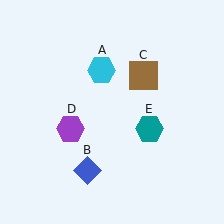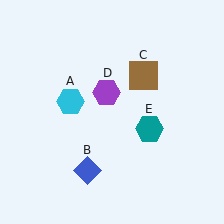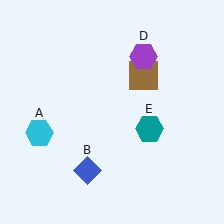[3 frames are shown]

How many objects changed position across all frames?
2 objects changed position: cyan hexagon (object A), purple hexagon (object D).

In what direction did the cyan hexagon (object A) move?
The cyan hexagon (object A) moved down and to the left.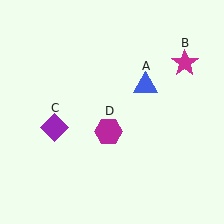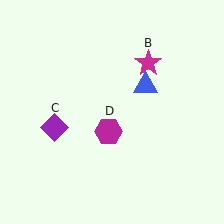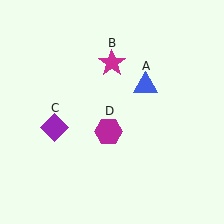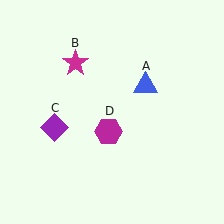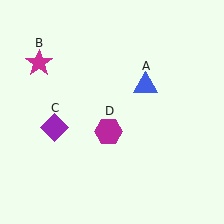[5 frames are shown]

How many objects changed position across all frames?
1 object changed position: magenta star (object B).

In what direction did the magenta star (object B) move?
The magenta star (object B) moved left.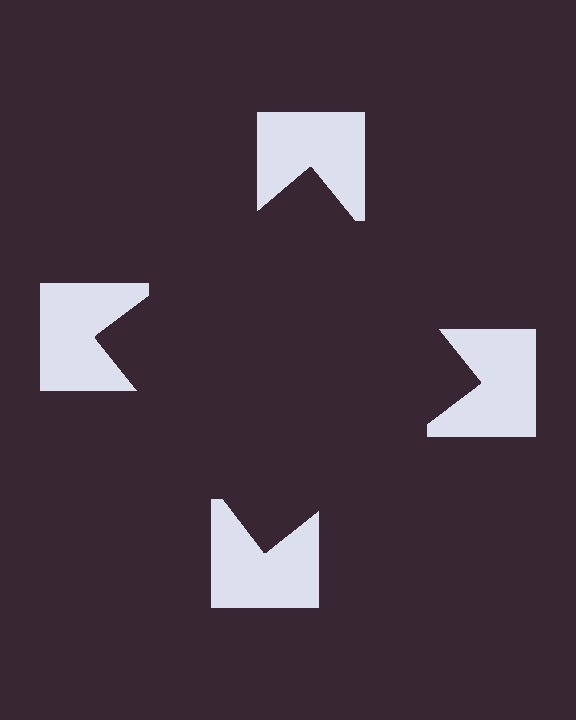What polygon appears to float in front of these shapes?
An illusory square — its edges are inferred from the aligned wedge cuts in the notched squares, not physically drawn.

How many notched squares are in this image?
There are 4 — one at each vertex of the illusory square.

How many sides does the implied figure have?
4 sides.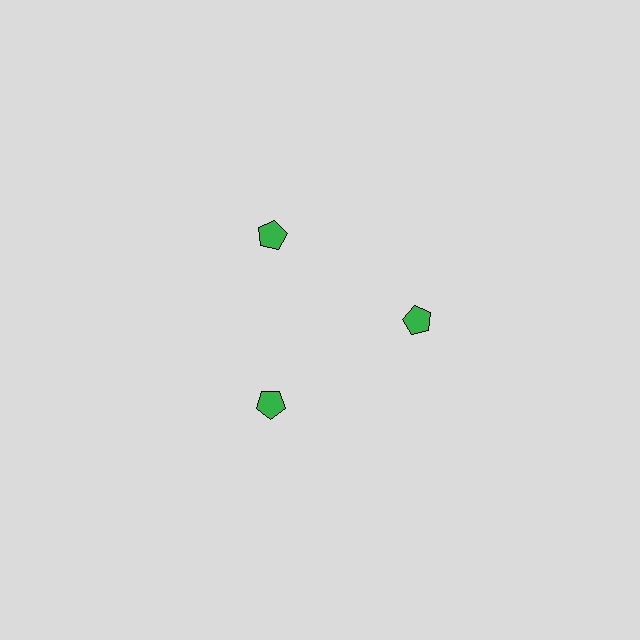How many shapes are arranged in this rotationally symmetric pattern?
There are 3 shapes, arranged in 3 groups of 1.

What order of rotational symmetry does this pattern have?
This pattern has 3-fold rotational symmetry.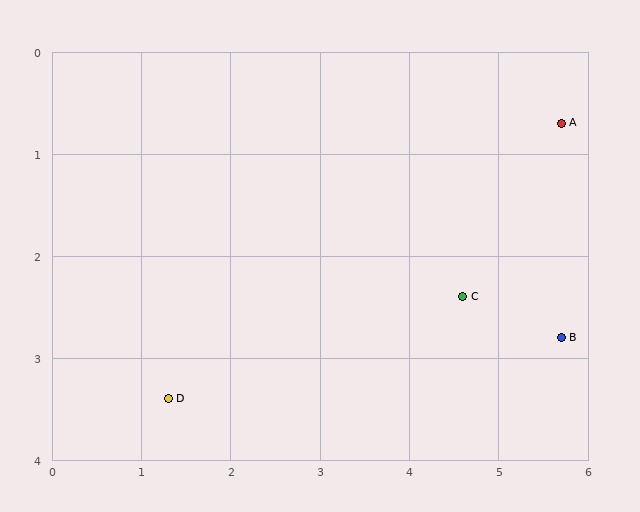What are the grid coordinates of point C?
Point C is at approximately (4.6, 2.4).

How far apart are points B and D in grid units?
Points B and D are about 4.4 grid units apart.